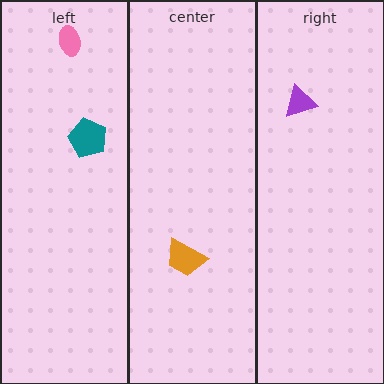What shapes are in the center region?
The orange trapezoid.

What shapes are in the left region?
The teal pentagon, the pink ellipse.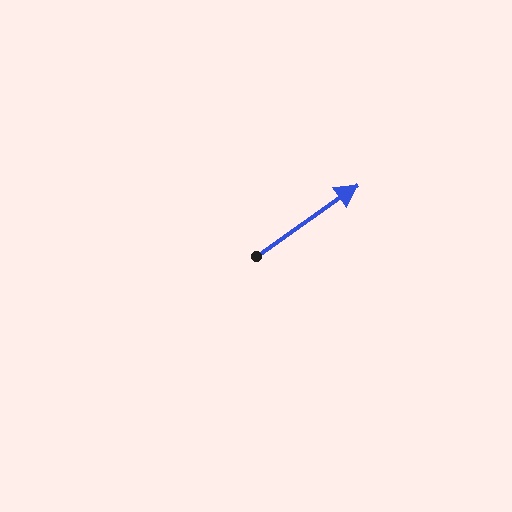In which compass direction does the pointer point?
Northeast.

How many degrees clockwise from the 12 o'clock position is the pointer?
Approximately 55 degrees.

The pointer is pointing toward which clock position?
Roughly 2 o'clock.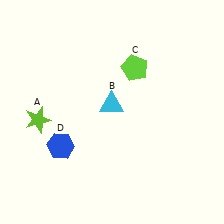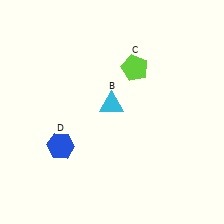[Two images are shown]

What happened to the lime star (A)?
The lime star (A) was removed in Image 2. It was in the bottom-left area of Image 1.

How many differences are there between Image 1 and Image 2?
There is 1 difference between the two images.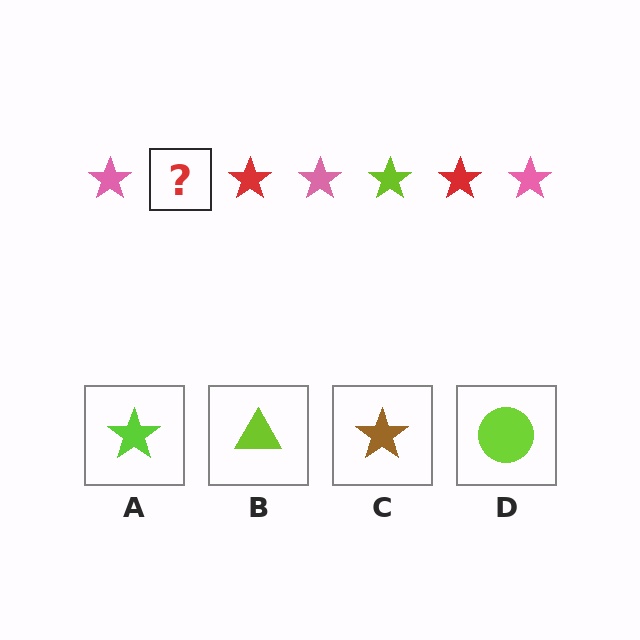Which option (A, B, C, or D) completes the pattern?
A.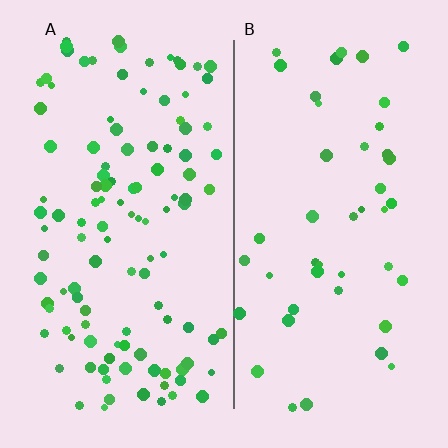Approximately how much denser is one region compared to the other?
Approximately 2.5× — region A over region B.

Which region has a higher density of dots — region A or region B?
A (the left).